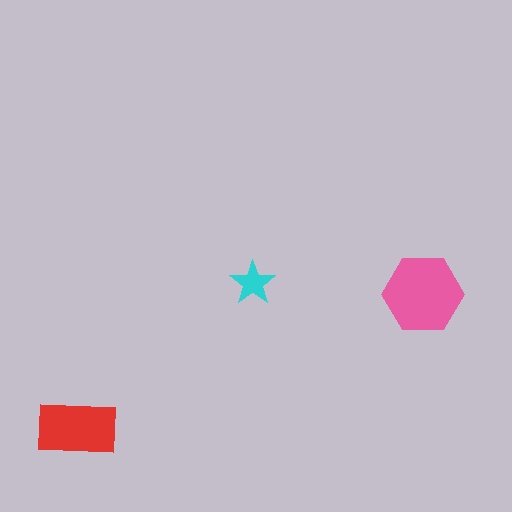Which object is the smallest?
The cyan star.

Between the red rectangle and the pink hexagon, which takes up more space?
The pink hexagon.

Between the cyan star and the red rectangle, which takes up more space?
The red rectangle.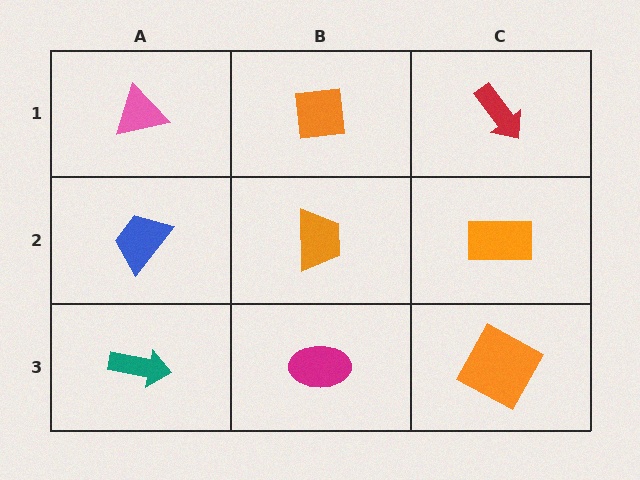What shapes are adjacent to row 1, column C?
An orange rectangle (row 2, column C), an orange square (row 1, column B).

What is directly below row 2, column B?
A magenta ellipse.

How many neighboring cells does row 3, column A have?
2.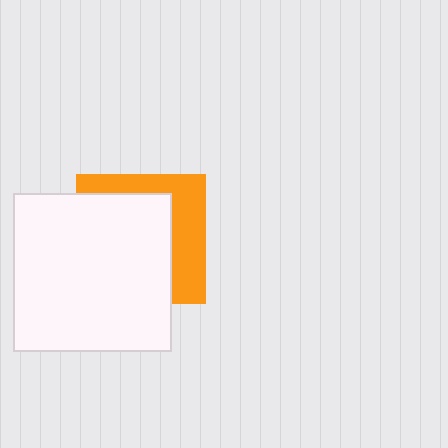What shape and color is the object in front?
The object in front is a white square.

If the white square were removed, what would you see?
You would see the complete orange square.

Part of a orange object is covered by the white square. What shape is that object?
It is a square.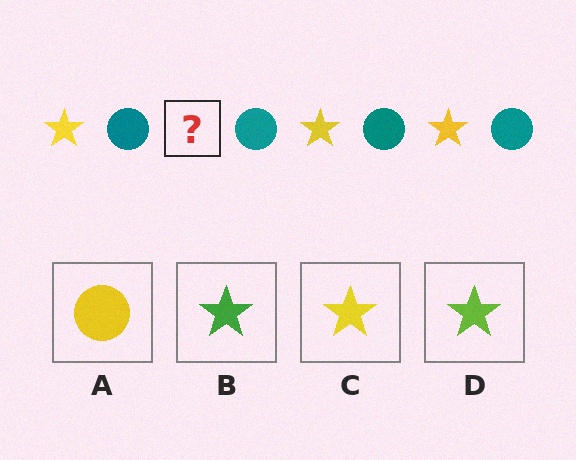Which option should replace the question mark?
Option C.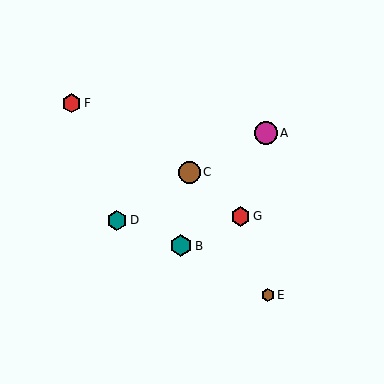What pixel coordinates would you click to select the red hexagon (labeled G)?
Click at (241, 216) to select the red hexagon G.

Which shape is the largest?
The magenta circle (labeled A) is the largest.